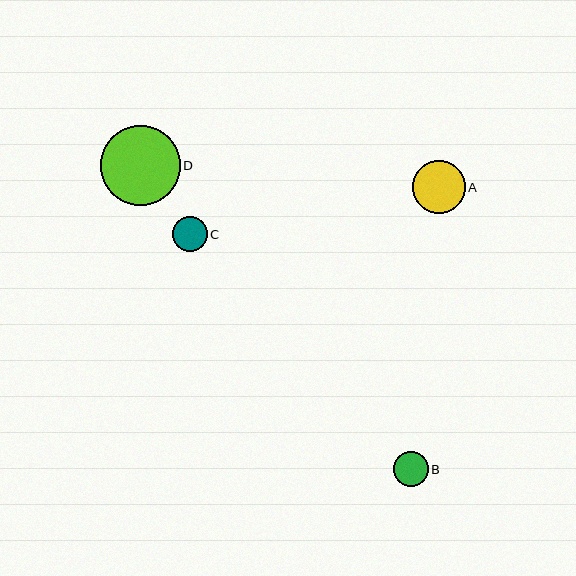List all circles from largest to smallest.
From largest to smallest: D, A, B, C.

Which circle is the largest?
Circle D is the largest with a size of approximately 80 pixels.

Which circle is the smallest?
Circle C is the smallest with a size of approximately 35 pixels.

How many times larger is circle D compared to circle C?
Circle D is approximately 2.3 times the size of circle C.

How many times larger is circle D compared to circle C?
Circle D is approximately 2.3 times the size of circle C.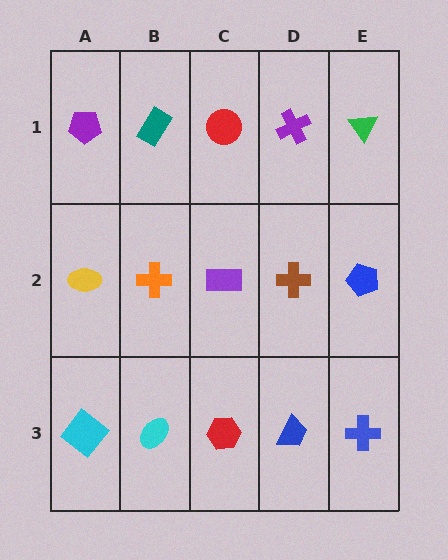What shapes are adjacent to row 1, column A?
A yellow ellipse (row 2, column A), a teal rectangle (row 1, column B).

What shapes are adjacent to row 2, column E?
A green triangle (row 1, column E), a blue cross (row 3, column E), a brown cross (row 2, column D).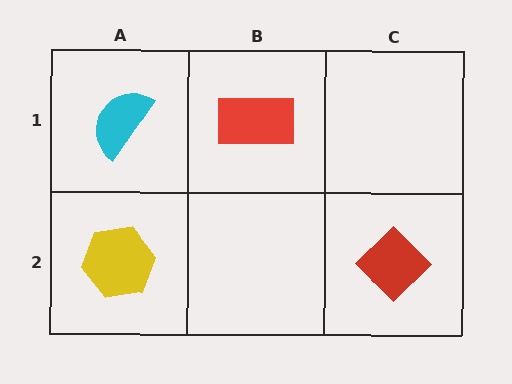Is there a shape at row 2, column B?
No, that cell is empty.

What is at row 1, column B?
A red rectangle.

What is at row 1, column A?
A cyan semicircle.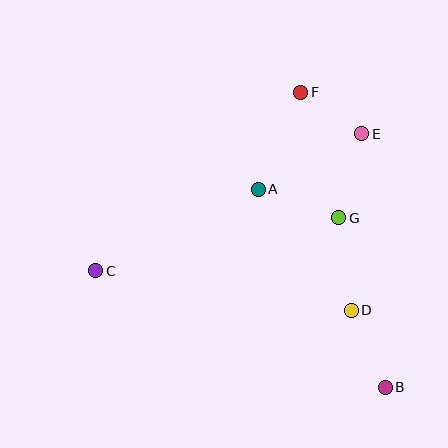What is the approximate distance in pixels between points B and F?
The distance between B and F is approximately 306 pixels.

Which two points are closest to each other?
Points E and F are closest to each other.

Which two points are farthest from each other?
Points B and C are farthest from each other.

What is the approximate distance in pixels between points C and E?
The distance between C and E is approximately 299 pixels.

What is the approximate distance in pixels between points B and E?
The distance between B and E is approximately 254 pixels.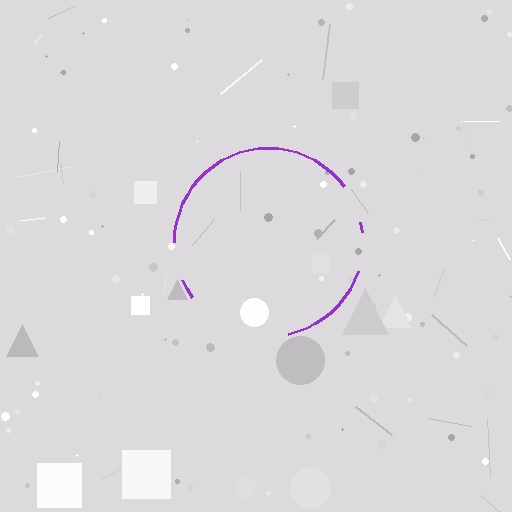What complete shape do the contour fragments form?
The contour fragments form a circle.